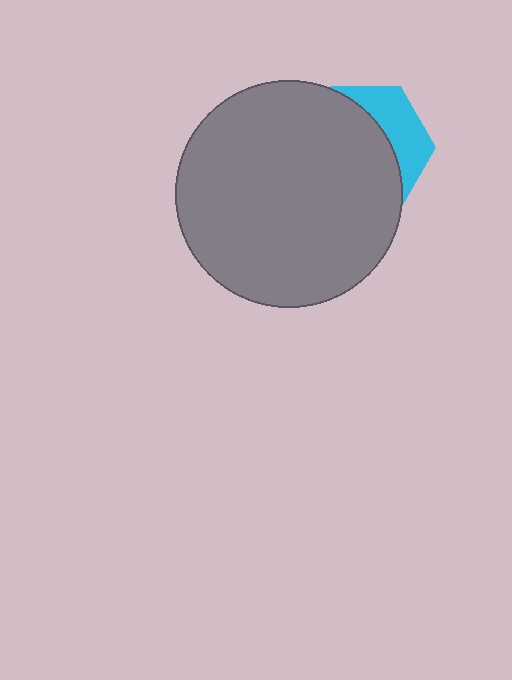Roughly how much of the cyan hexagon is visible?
A small part of it is visible (roughly 32%).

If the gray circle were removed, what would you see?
You would see the complete cyan hexagon.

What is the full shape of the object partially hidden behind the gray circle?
The partially hidden object is a cyan hexagon.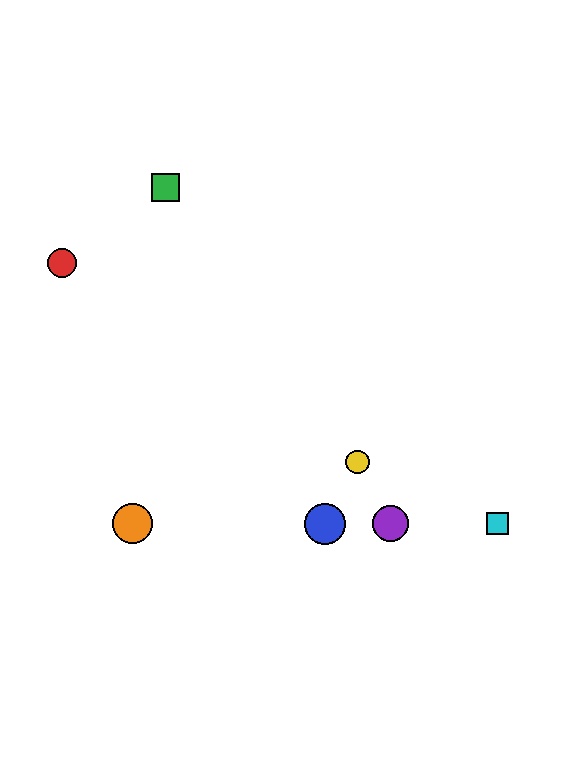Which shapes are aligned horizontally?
The blue circle, the purple circle, the orange circle, the cyan square are aligned horizontally.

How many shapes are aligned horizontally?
4 shapes (the blue circle, the purple circle, the orange circle, the cyan square) are aligned horizontally.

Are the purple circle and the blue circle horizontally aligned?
Yes, both are at y≈524.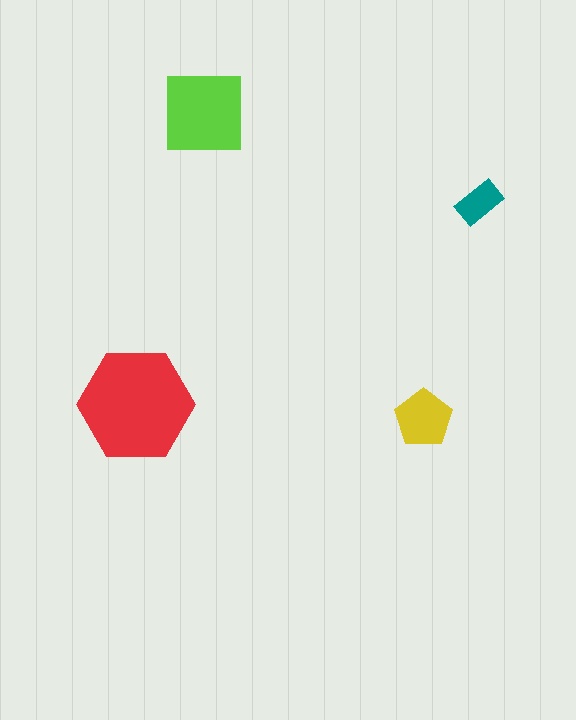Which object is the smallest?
The teal rectangle.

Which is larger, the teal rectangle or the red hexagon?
The red hexagon.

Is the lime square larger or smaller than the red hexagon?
Smaller.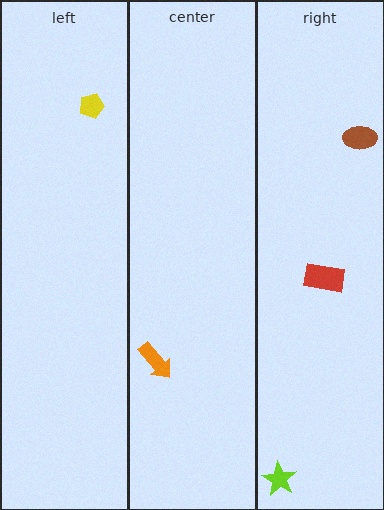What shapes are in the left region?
The yellow pentagon.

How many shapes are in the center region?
1.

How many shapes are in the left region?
1.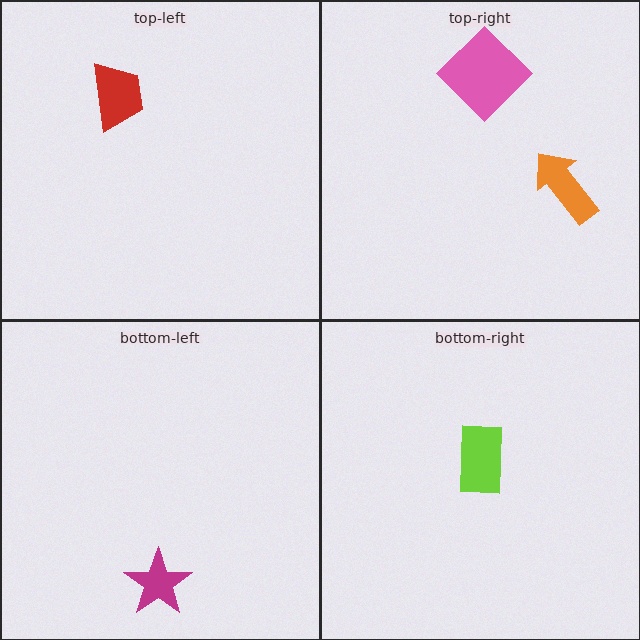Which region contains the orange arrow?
The top-right region.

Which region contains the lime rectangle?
The bottom-right region.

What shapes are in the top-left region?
The red trapezoid.